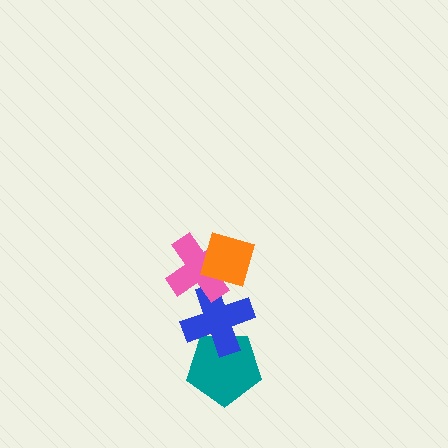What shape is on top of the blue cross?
The pink cross is on top of the blue cross.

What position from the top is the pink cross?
The pink cross is 2nd from the top.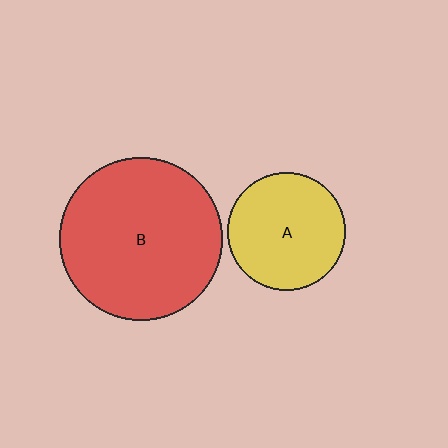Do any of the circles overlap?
No, none of the circles overlap.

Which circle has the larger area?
Circle B (red).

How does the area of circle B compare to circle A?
Approximately 1.9 times.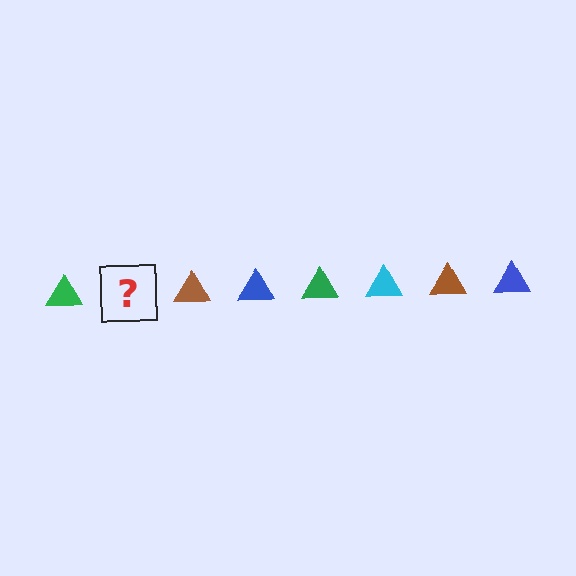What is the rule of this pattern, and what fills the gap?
The rule is that the pattern cycles through green, cyan, brown, blue triangles. The gap should be filled with a cyan triangle.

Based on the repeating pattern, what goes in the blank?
The blank should be a cyan triangle.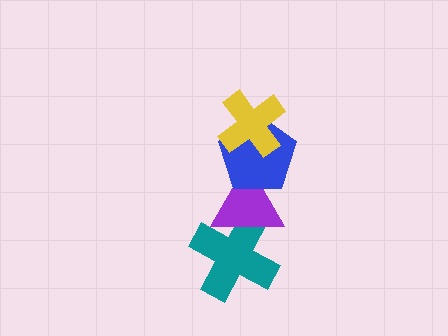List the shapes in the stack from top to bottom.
From top to bottom: the yellow cross, the blue pentagon, the purple triangle, the teal cross.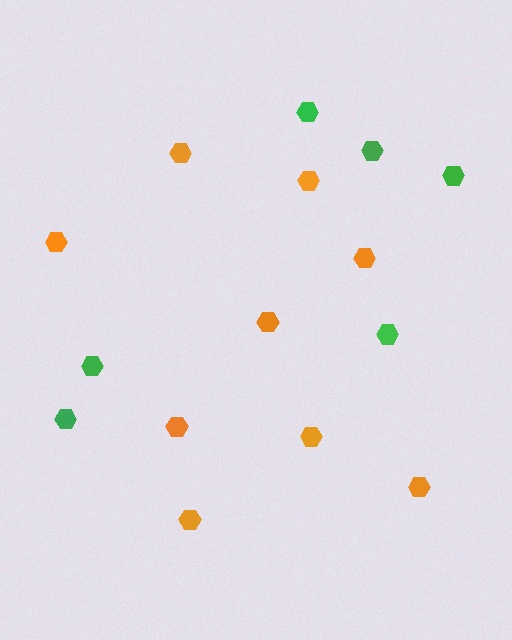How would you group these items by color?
There are 2 groups: one group of orange hexagons (9) and one group of green hexagons (6).